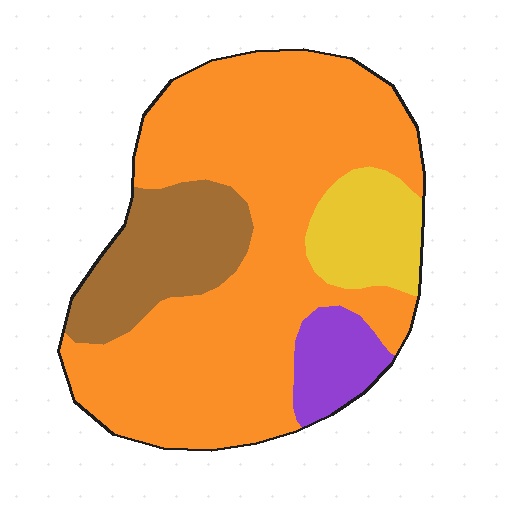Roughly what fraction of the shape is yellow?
Yellow covers roughly 10% of the shape.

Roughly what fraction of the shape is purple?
Purple takes up about one tenth (1/10) of the shape.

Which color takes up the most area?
Orange, at roughly 65%.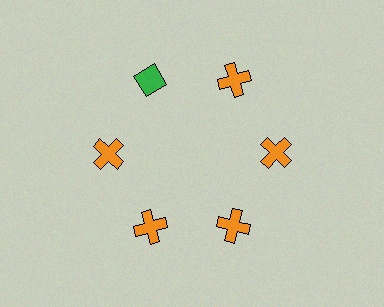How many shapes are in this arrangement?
There are 6 shapes arranged in a ring pattern.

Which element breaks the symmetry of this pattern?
The green diamond at roughly the 11 o'clock position breaks the symmetry. All other shapes are orange crosses.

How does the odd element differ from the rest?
It differs in both color (green instead of orange) and shape (diamond instead of cross).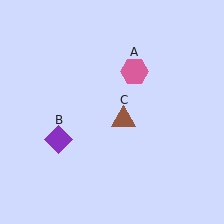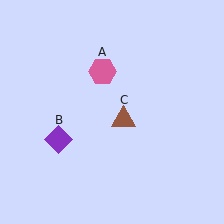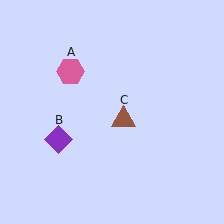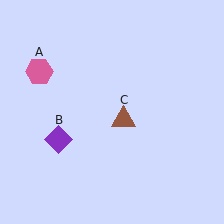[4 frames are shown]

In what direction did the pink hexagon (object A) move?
The pink hexagon (object A) moved left.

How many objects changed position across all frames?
1 object changed position: pink hexagon (object A).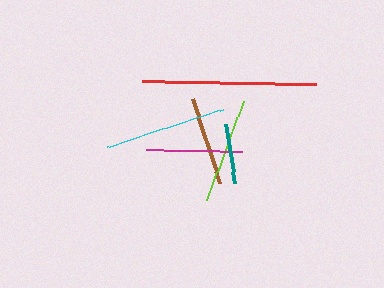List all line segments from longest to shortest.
From longest to shortest: red, cyan, lime, magenta, brown, teal.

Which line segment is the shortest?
The teal line is the shortest at approximately 60 pixels.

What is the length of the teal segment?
The teal segment is approximately 60 pixels long.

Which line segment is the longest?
The red line is the longest at approximately 174 pixels.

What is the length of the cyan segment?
The cyan segment is approximately 121 pixels long.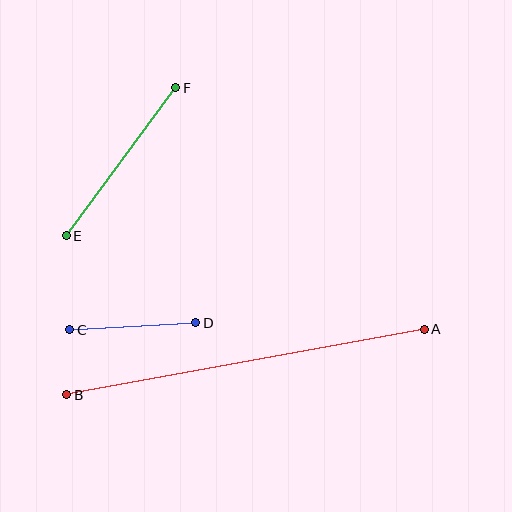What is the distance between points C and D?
The distance is approximately 126 pixels.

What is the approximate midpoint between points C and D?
The midpoint is at approximately (133, 326) pixels.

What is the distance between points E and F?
The distance is approximately 184 pixels.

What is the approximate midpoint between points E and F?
The midpoint is at approximately (121, 162) pixels.